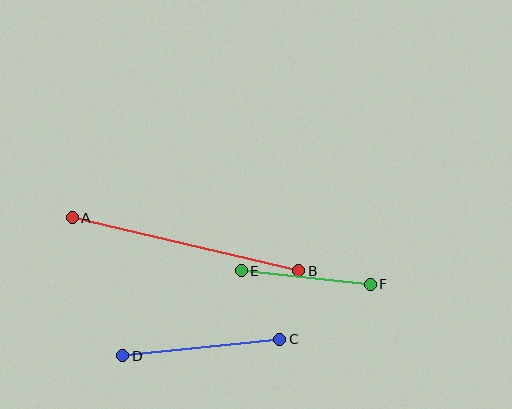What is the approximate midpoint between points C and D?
The midpoint is at approximately (201, 348) pixels.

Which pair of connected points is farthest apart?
Points A and B are farthest apart.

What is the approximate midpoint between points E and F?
The midpoint is at approximately (306, 277) pixels.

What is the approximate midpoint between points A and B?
The midpoint is at approximately (186, 244) pixels.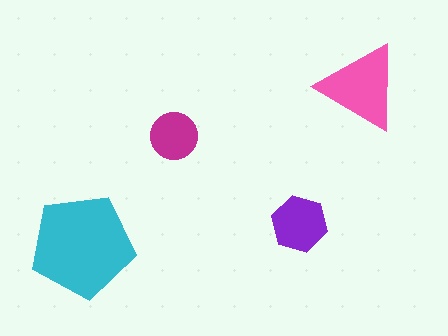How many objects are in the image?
There are 4 objects in the image.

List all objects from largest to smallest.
The cyan pentagon, the pink triangle, the purple hexagon, the magenta circle.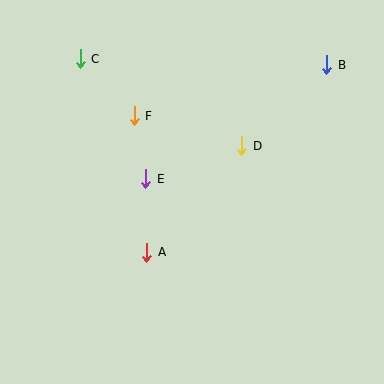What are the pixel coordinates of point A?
Point A is at (147, 252).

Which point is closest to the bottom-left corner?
Point A is closest to the bottom-left corner.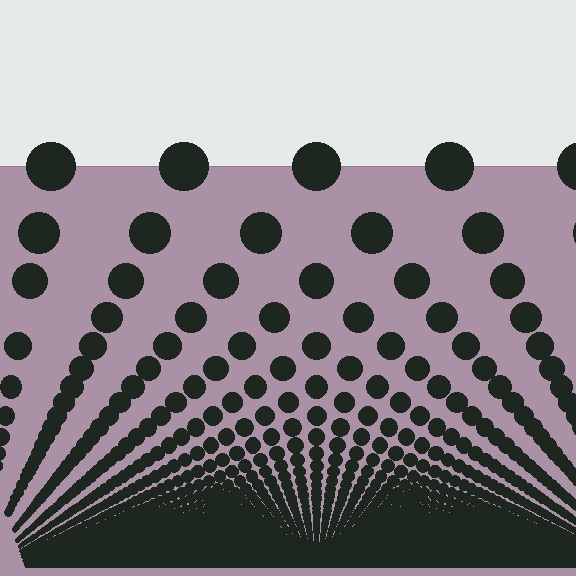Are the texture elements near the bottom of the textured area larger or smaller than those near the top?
Smaller. The gradient is inverted — elements near the bottom are smaller and denser.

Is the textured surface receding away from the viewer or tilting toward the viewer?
The surface appears to tilt toward the viewer. Texture elements get larger and sparser toward the top.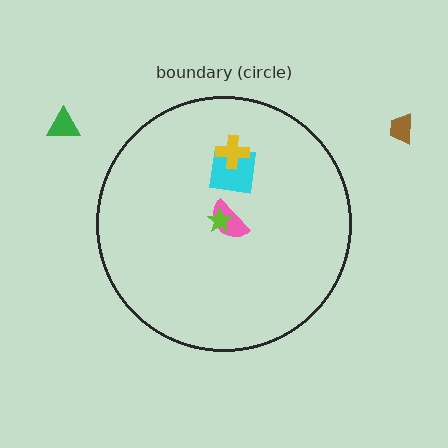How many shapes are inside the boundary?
4 inside, 2 outside.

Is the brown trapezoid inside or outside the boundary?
Outside.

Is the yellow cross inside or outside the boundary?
Inside.